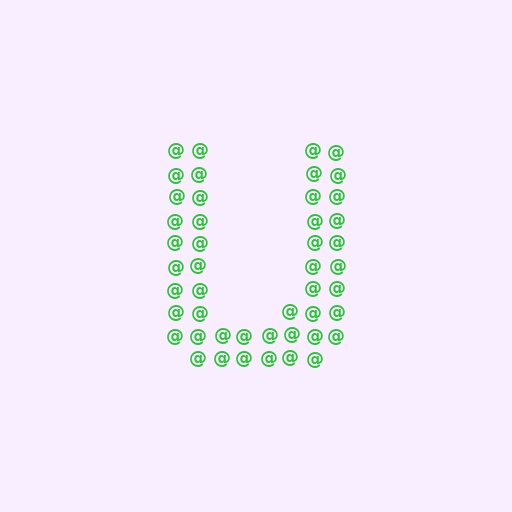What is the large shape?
The large shape is the letter U.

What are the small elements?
The small elements are at signs.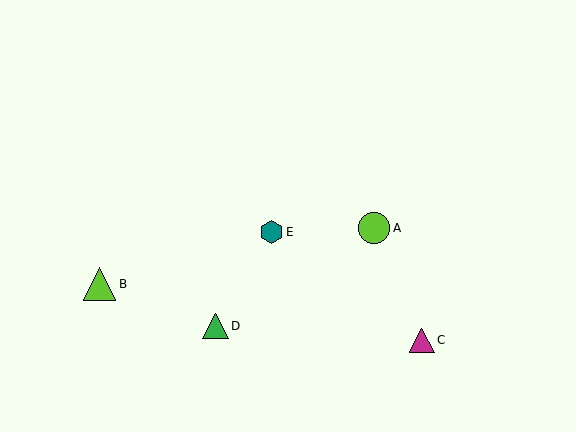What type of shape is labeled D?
Shape D is a green triangle.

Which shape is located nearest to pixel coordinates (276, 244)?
The teal hexagon (labeled E) at (272, 232) is nearest to that location.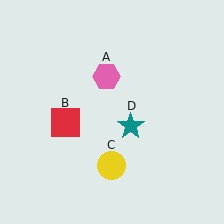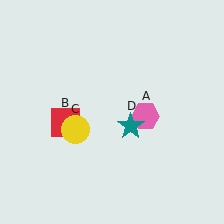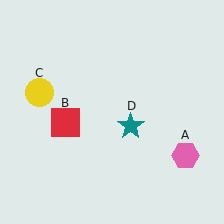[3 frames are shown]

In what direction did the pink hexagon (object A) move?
The pink hexagon (object A) moved down and to the right.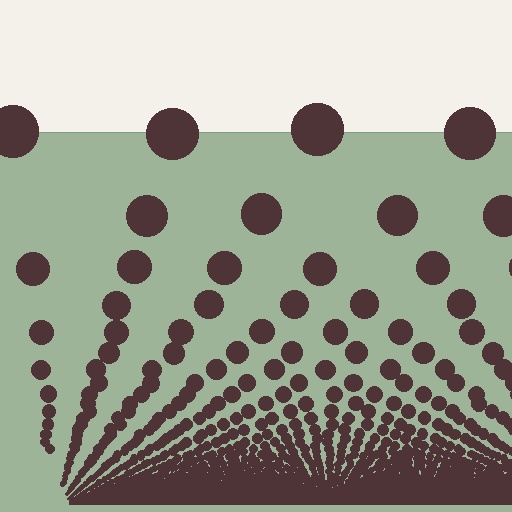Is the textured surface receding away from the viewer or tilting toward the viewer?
The surface appears to tilt toward the viewer. Texture elements get larger and sparser toward the top.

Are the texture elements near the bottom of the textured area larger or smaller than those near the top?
Smaller. The gradient is inverted — elements near the bottom are smaller and denser.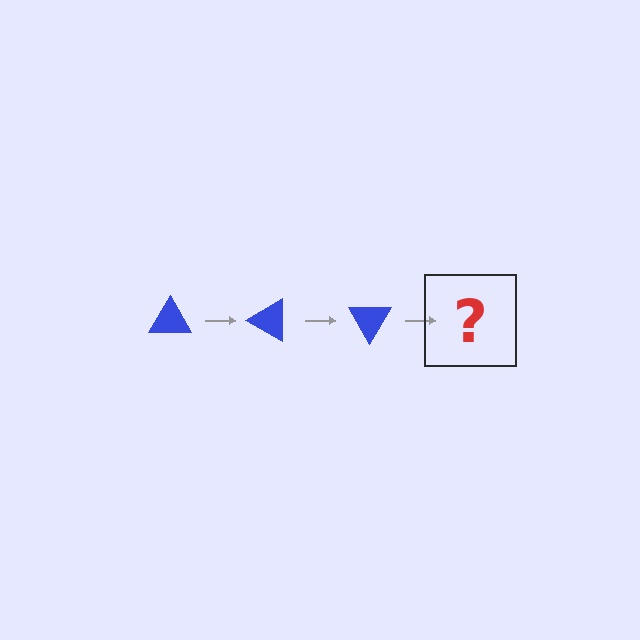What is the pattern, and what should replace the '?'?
The pattern is that the triangle rotates 30 degrees each step. The '?' should be a blue triangle rotated 90 degrees.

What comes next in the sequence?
The next element should be a blue triangle rotated 90 degrees.